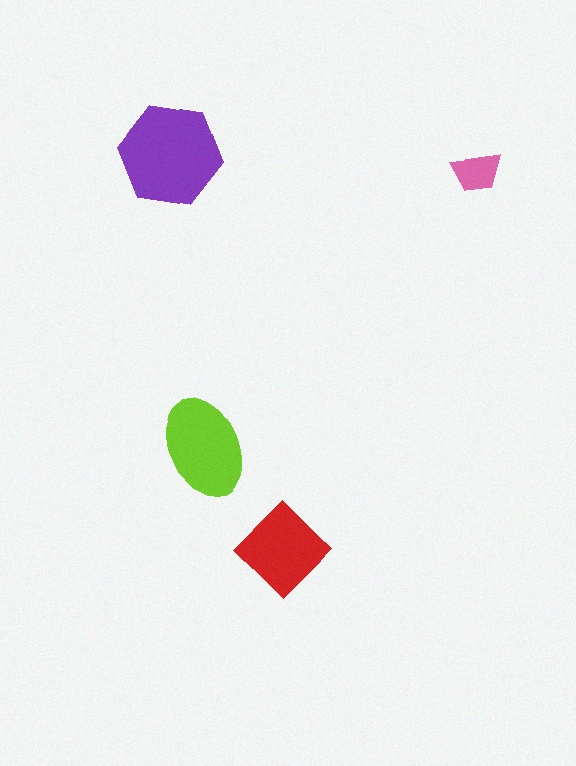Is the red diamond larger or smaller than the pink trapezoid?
Larger.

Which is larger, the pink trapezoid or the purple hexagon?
The purple hexagon.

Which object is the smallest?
The pink trapezoid.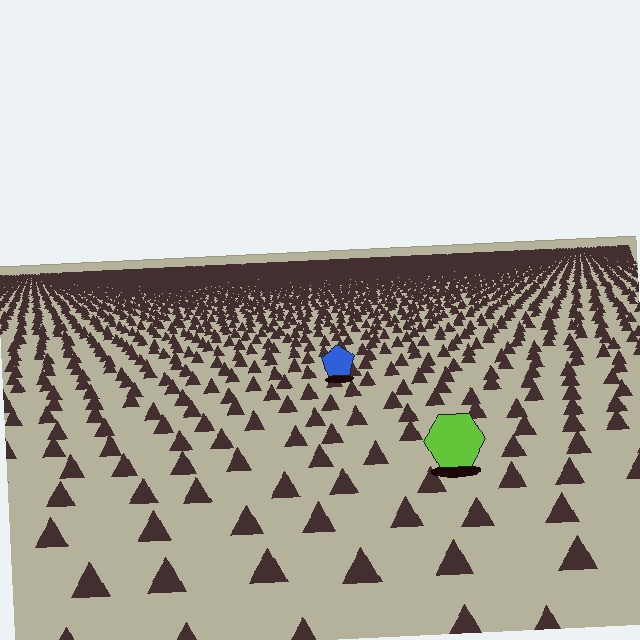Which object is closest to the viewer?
The lime hexagon is closest. The texture marks near it are larger and more spread out.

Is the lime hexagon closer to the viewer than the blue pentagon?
Yes. The lime hexagon is closer — you can tell from the texture gradient: the ground texture is coarser near it.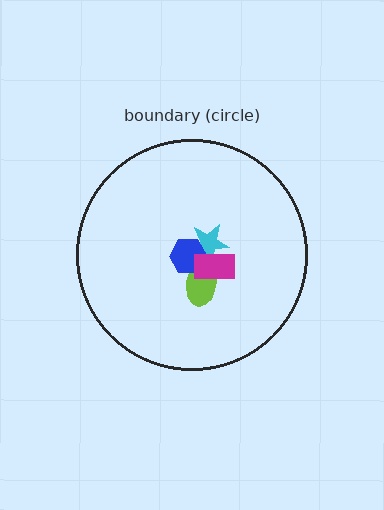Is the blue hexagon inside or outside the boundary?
Inside.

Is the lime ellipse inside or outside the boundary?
Inside.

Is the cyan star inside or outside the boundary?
Inside.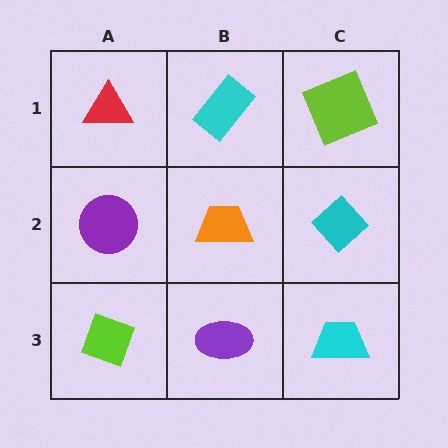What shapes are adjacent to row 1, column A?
A purple circle (row 2, column A), a cyan rectangle (row 1, column B).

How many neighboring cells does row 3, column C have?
2.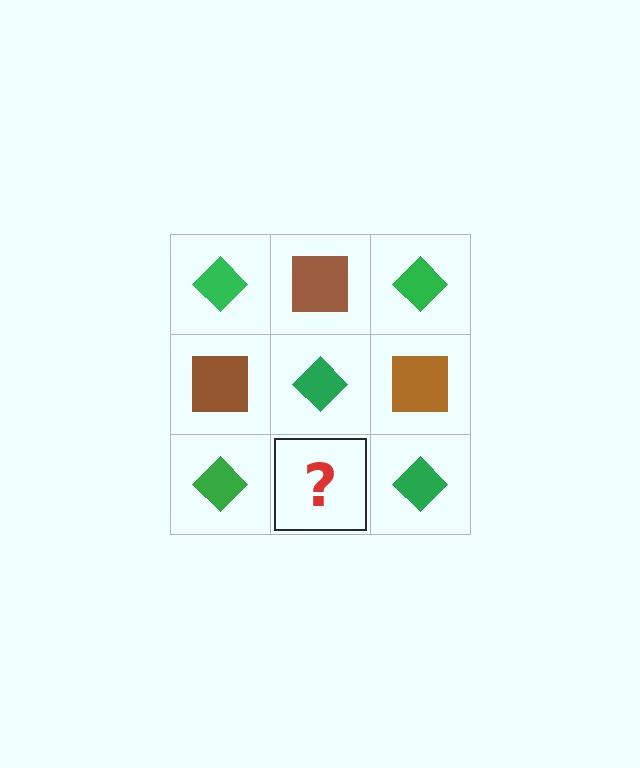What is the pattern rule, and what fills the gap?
The rule is that it alternates green diamond and brown square in a checkerboard pattern. The gap should be filled with a brown square.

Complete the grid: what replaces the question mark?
The question mark should be replaced with a brown square.